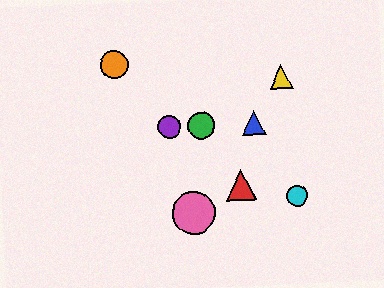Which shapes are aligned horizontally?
The blue triangle, the green circle, the purple circle are aligned horizontally.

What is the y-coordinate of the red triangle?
The red triangle is at y≈185.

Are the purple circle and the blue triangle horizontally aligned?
Yes, both are at y≈127.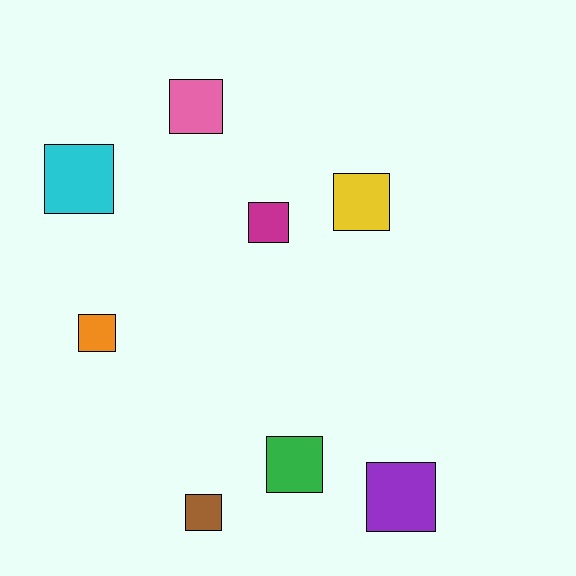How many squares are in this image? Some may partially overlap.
There are 8 squares.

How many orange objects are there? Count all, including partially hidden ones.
There is 1 orange object.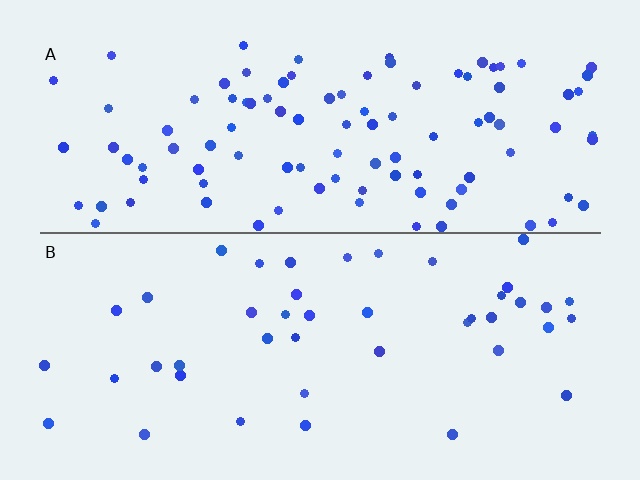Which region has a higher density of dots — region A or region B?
A (the top).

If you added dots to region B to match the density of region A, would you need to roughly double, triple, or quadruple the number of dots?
Approximately double.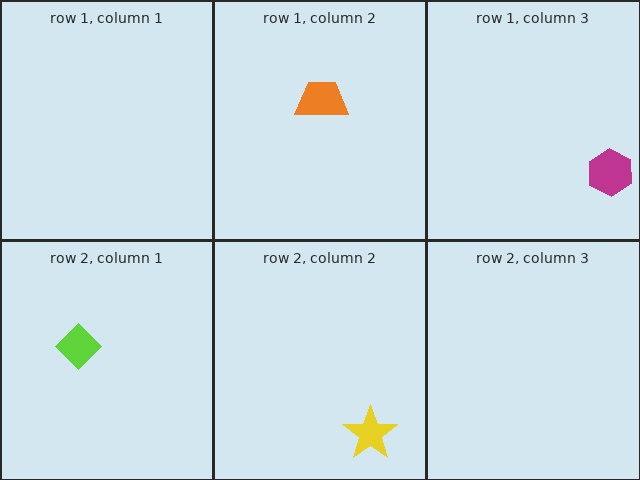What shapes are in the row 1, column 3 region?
The magenta hexagon.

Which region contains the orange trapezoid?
The row 1, column 2 region.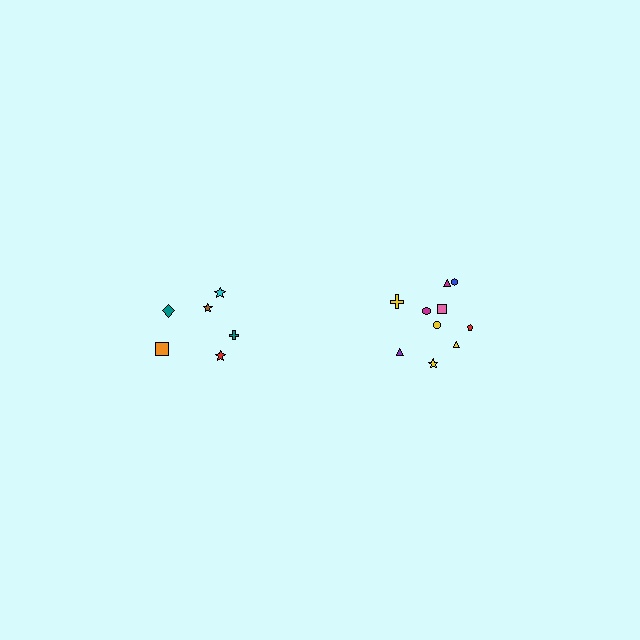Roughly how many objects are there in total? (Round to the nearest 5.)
Roughly 15 objects in total.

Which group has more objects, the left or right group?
The right group.